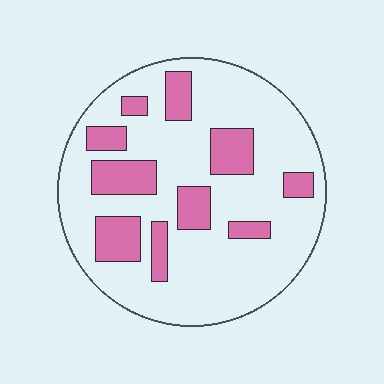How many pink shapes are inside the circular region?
10.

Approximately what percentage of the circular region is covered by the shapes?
Approximately 25%.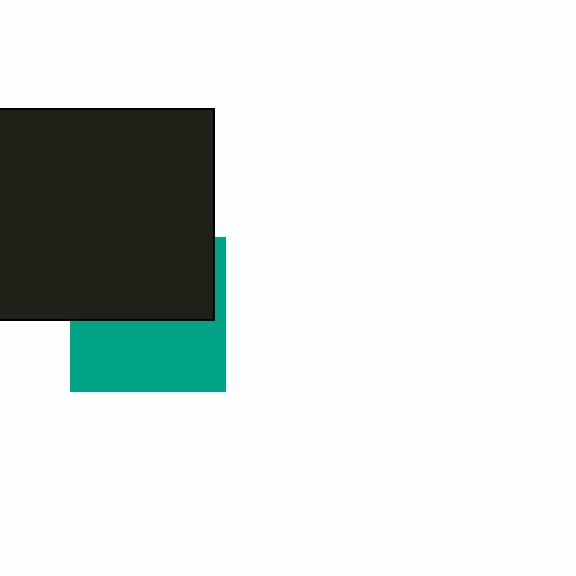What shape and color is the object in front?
The object in front is a black rectangle.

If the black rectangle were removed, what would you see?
You would see the complete teal square.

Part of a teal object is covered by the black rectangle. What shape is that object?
It is a square.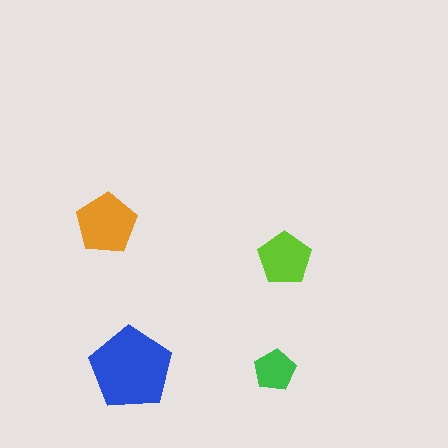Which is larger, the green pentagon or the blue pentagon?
The blue one.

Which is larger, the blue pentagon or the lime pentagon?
The blue one.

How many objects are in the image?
There are 4 objects in the image.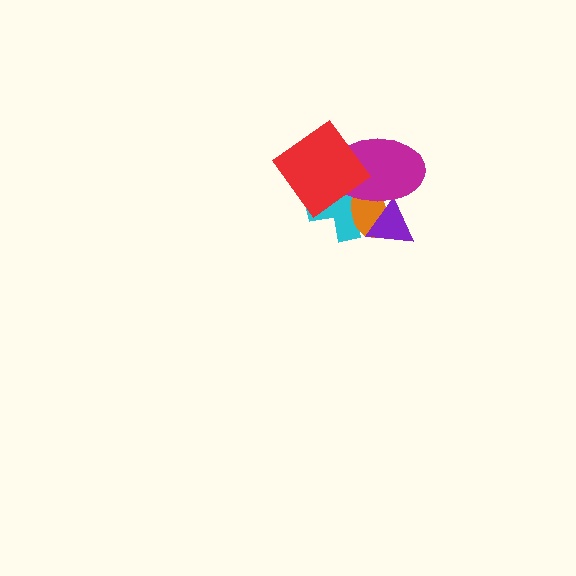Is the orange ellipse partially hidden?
Yes, it is partially covered by another shape.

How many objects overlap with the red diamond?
2 objects overlap with the red diamond.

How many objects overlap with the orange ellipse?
3 objects overlap with the orange ellipse.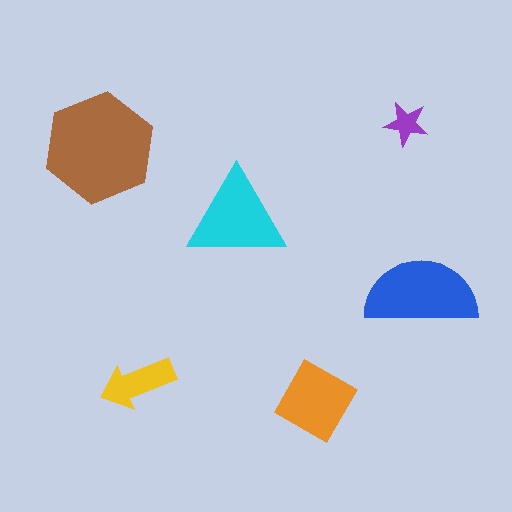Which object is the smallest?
The purple star.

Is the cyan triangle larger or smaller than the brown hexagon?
Smaller.